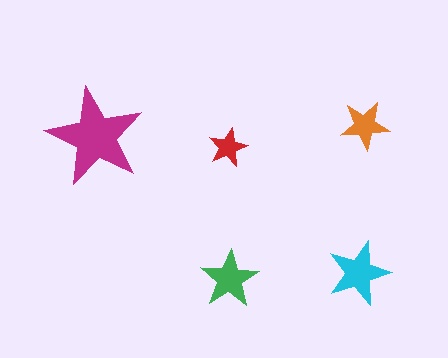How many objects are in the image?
There are 5 objects in the image.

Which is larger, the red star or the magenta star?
The magenta one.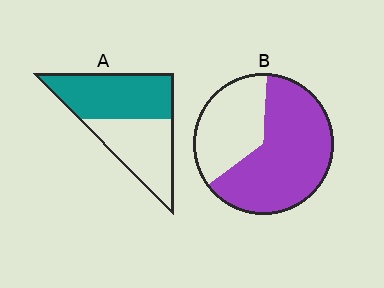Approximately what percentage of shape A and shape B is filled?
A is approximately 55% and B is approximately 65%.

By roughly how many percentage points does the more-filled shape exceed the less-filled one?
By roughly 10 percentage points (B over A).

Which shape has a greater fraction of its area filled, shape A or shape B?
Shape B.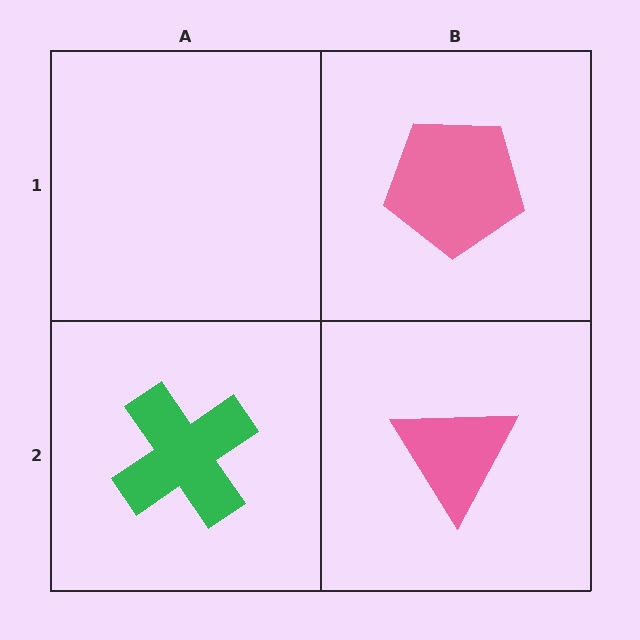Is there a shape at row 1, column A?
No, that cell is empty.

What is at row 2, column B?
A pink triangle.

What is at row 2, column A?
A green cross.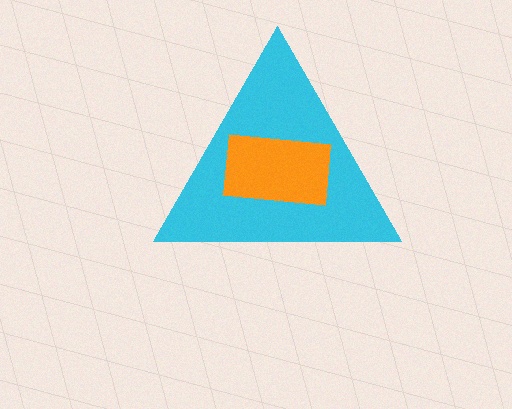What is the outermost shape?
The cyan triangle.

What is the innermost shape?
The orange rectangle.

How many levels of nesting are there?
2.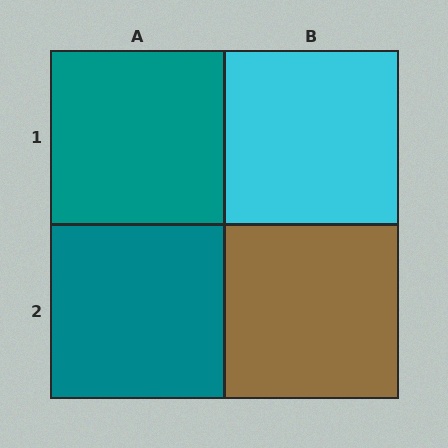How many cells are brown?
1 cell is brown.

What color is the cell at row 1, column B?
Cyan.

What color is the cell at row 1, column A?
Teal.